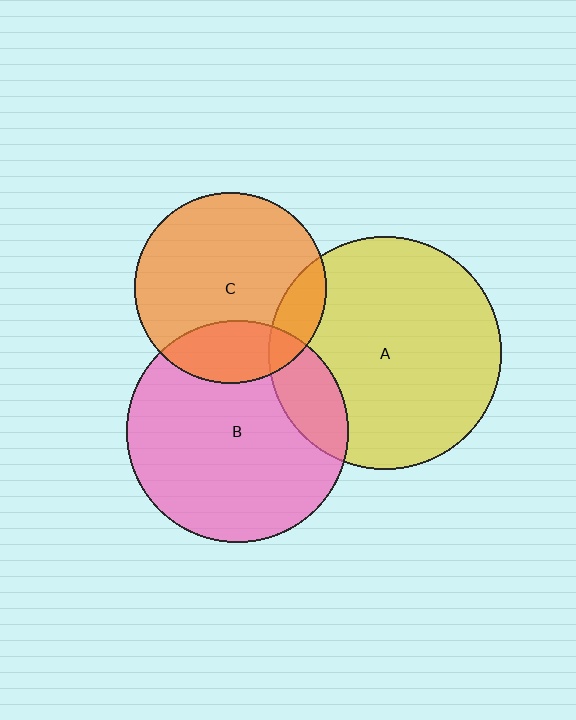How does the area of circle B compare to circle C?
Approximately 1.3 times.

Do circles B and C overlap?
Yes.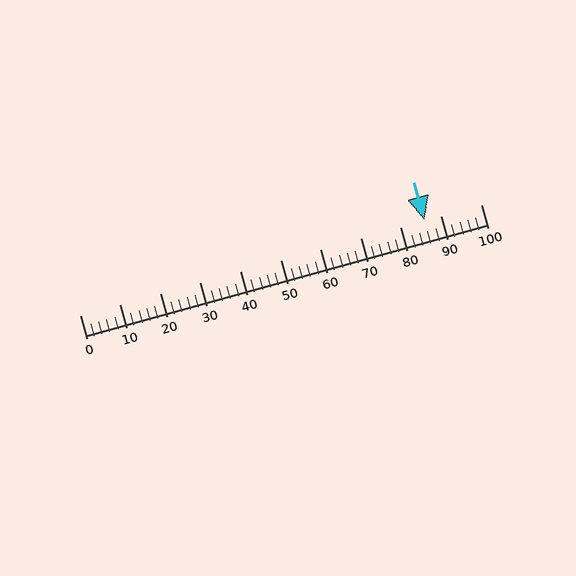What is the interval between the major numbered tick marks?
The major tick marks are spaced 10 units apart.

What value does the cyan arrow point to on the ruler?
The cyan arrow points to approximately 86.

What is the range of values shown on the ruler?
The ruler shows values from 0 to 100.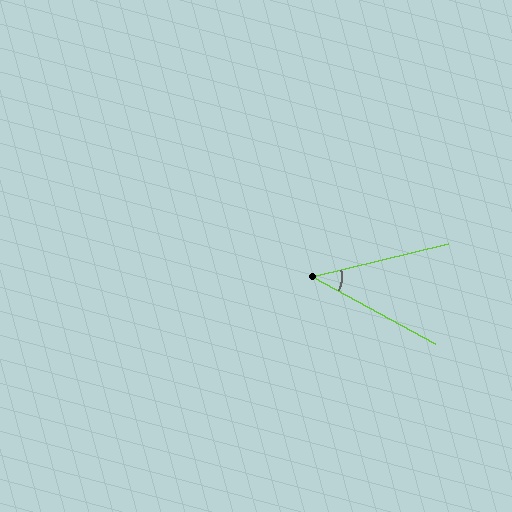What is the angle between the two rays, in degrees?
Approximately 42 degrees.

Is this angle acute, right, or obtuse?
It is acute.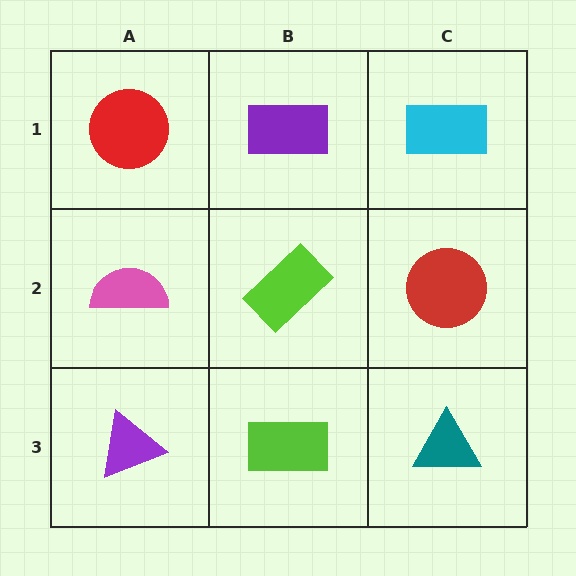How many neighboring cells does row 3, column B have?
3.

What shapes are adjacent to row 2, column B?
A purple rectangle (row 1, column B), a lime rectangle (row 3, column B), a pink semicircle (row 2, column A), a red circle (row 2, column C).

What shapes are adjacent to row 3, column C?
A red circle (row 2, column C), a lime rectangle (row 3, column B).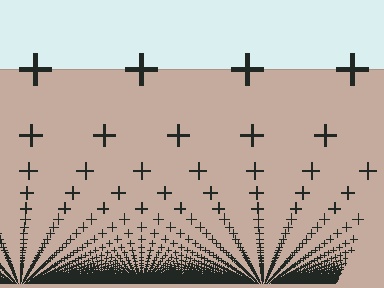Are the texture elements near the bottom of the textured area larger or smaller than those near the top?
Smaller. The gradient is inverted — elements near the bottom are smaller and denser.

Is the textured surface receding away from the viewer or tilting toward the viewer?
The surface appears to tilt toward the viewer. Texture elements get larger and sparser toward the top.